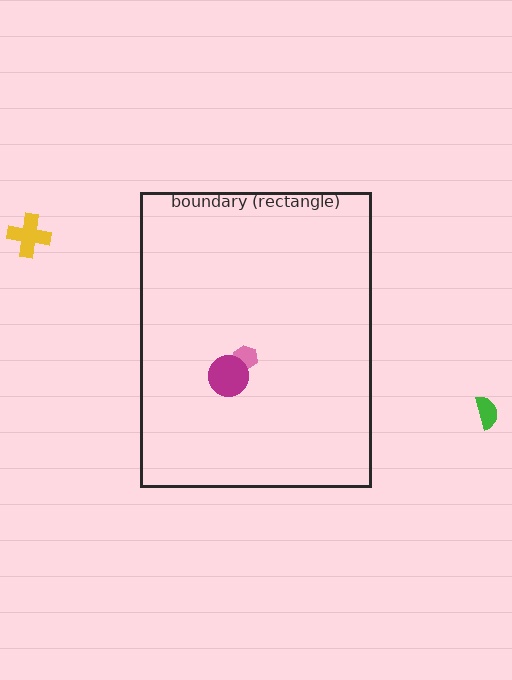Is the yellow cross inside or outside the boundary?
Outside.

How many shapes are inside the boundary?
2 inside, 2 outside.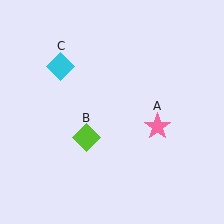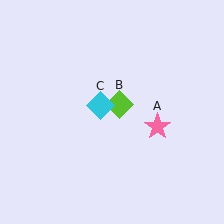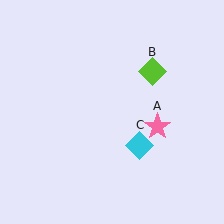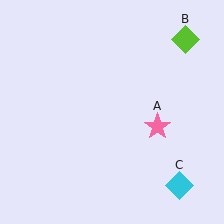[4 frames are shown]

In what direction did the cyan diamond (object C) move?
The cyan diamond (object C) moved down and to the right.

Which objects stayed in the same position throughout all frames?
Pink star (object A) remained stationary.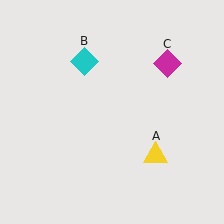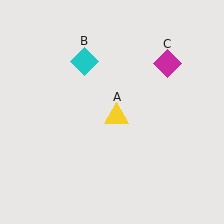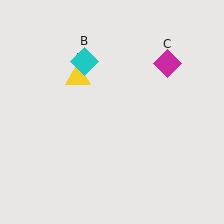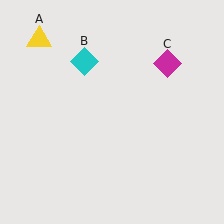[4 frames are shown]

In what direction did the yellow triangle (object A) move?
The yellow triangle (object A) moved up and to the left.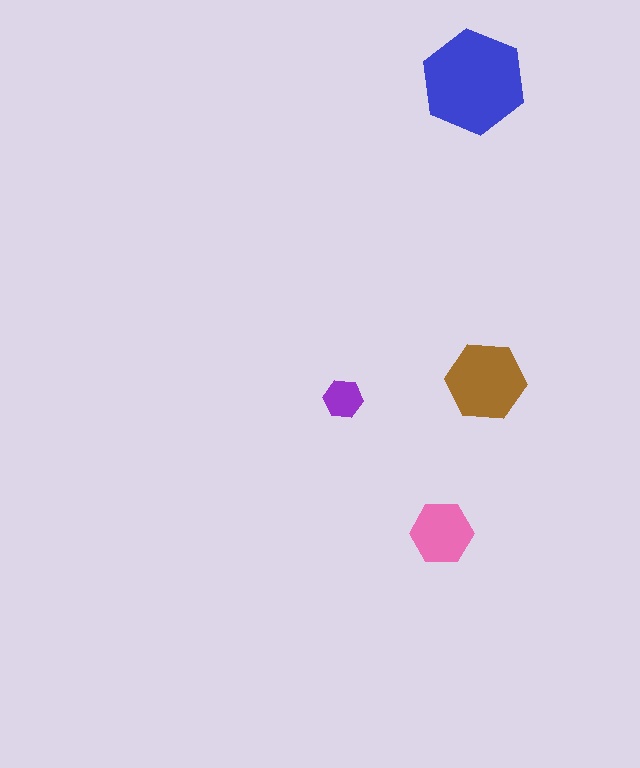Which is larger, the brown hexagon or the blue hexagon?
The blue one.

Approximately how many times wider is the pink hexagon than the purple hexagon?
About 1.5 times wider.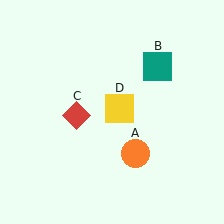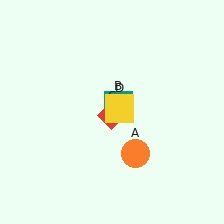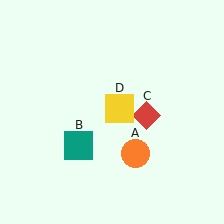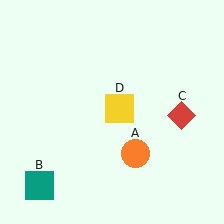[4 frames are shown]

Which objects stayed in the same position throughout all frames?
Orange circle (object A) and yellow square (object D) remained stationary.